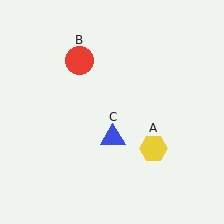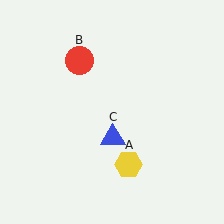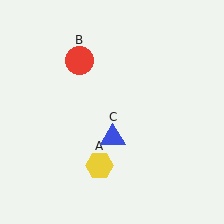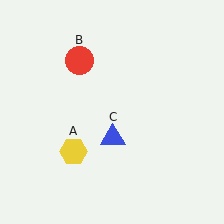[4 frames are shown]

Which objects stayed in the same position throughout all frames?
Red circle (object B) and blue triangle (object C) remained stationary.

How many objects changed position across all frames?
1 object changed position: yellow hexagon (object A).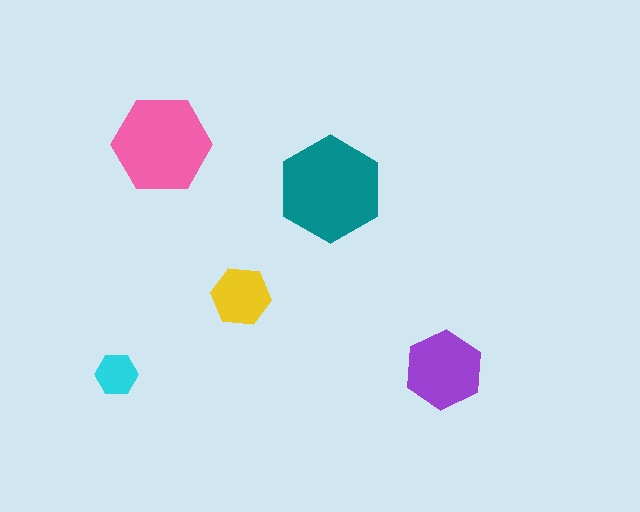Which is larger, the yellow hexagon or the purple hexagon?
The purple one.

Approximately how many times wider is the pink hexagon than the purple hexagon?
About 1.5 times wider.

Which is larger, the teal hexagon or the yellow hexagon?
The teal one.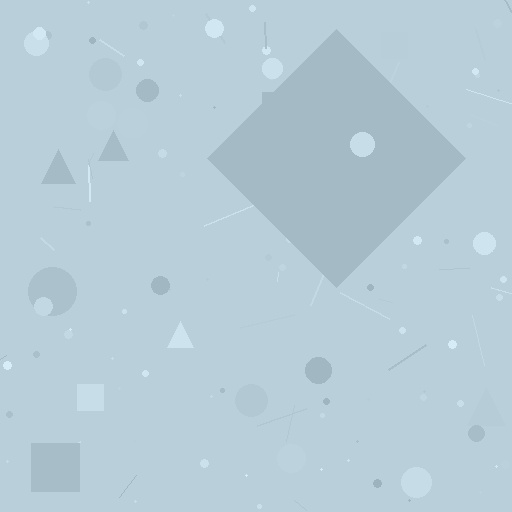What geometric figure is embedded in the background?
A diamond is embedded in the background.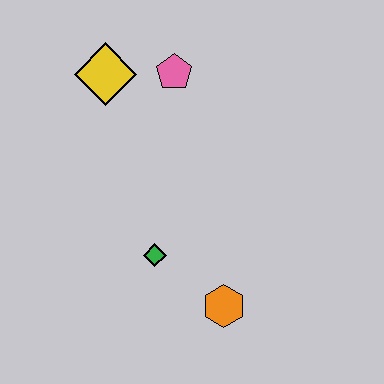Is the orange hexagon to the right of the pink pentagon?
Yes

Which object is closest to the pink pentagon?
The yellow diamond is closest to the pink pentagon.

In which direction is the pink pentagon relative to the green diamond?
The pink pentagon is above the green diamond.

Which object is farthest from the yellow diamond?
The orange hexagon is farthest from the yellow diamond.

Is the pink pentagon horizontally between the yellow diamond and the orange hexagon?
Yes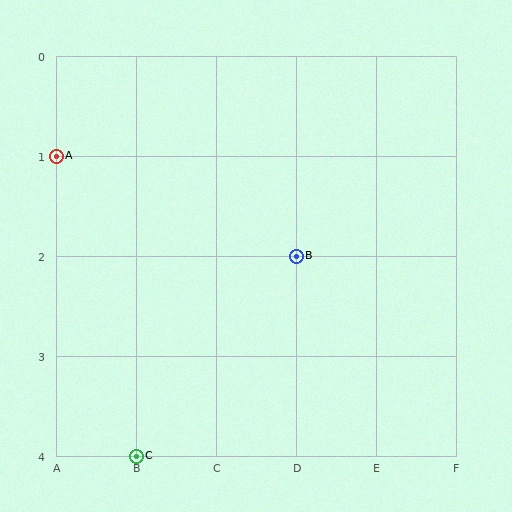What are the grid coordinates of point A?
Point A is at grid coordinates (A, 1).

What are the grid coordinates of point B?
Point B is at grid coordinates (D, 2).